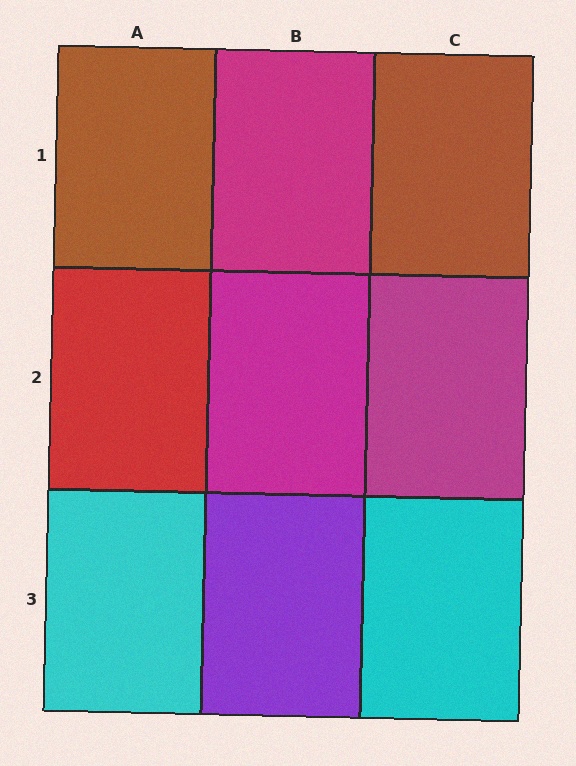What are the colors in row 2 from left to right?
Red, magenta, magenta.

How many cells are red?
1 cell is red.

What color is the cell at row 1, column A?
Brown.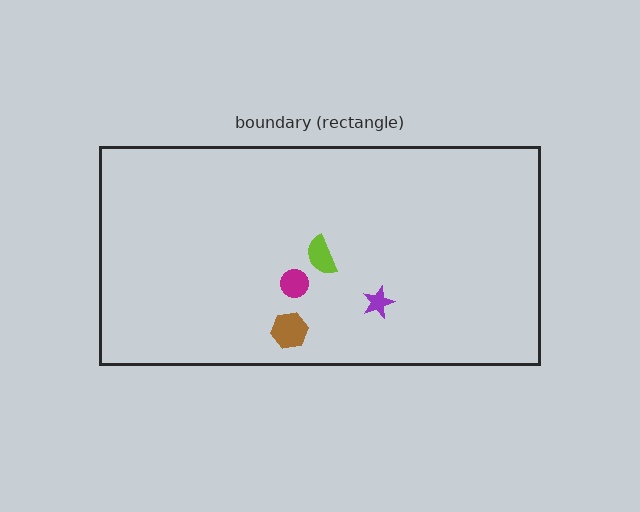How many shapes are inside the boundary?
4 inside, 0 outside.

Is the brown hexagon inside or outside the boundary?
Inside.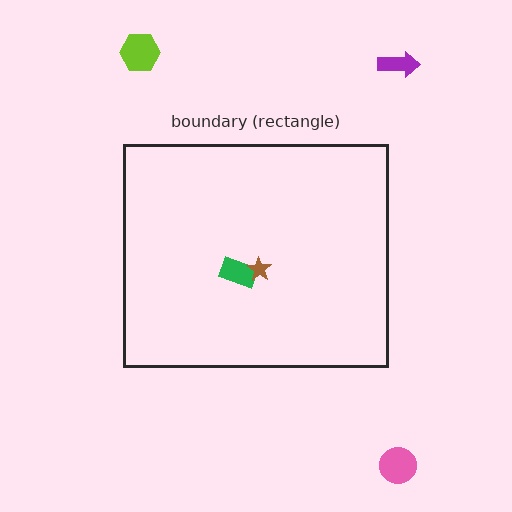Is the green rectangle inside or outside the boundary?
Inside.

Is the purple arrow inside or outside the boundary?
Outside.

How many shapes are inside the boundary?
2 inside, 3 outside.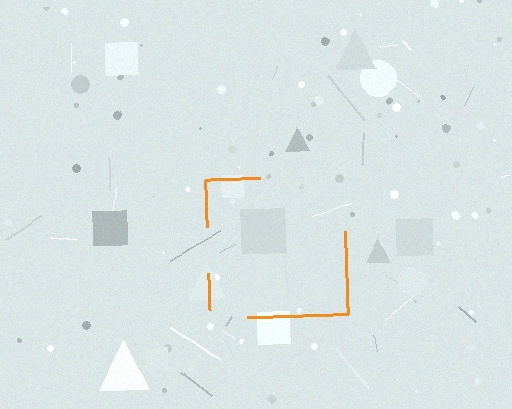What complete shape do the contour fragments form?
The contour fragments form a square.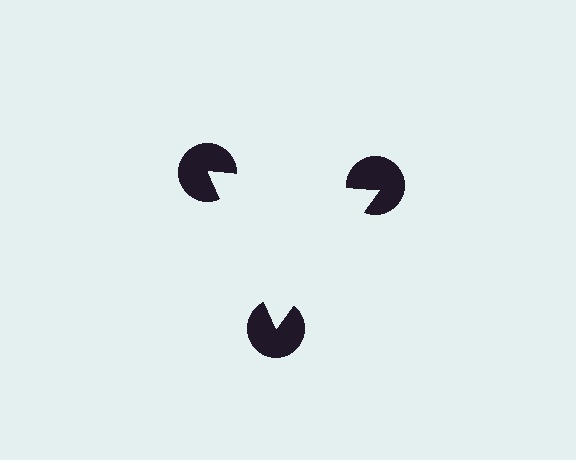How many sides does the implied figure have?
3 sides.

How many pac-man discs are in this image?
There are 3 — one at each vertex of the illusory triangle.